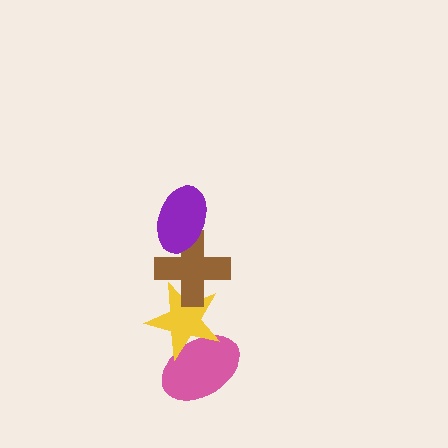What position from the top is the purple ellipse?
The purple ellipse is 1st from the top.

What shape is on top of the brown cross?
The purple ellipse is on top of the brown cross.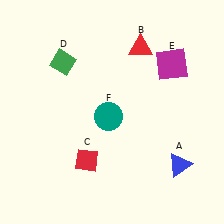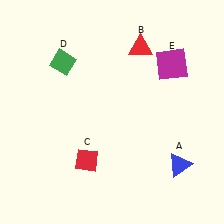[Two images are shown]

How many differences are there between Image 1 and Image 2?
There is 1 difference between the two images.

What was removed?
The teal circle (F) was removed in Image 2.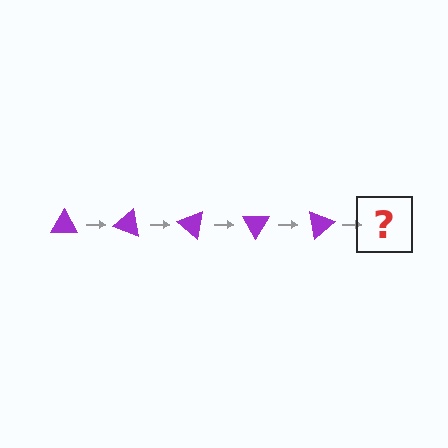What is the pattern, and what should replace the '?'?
The pattern is that the triangle rotates 20 degrees each step. The '?' should be a purple triangle rotated 100 degrees.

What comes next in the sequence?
The next element should be a purple triangle rotated 100 degrees.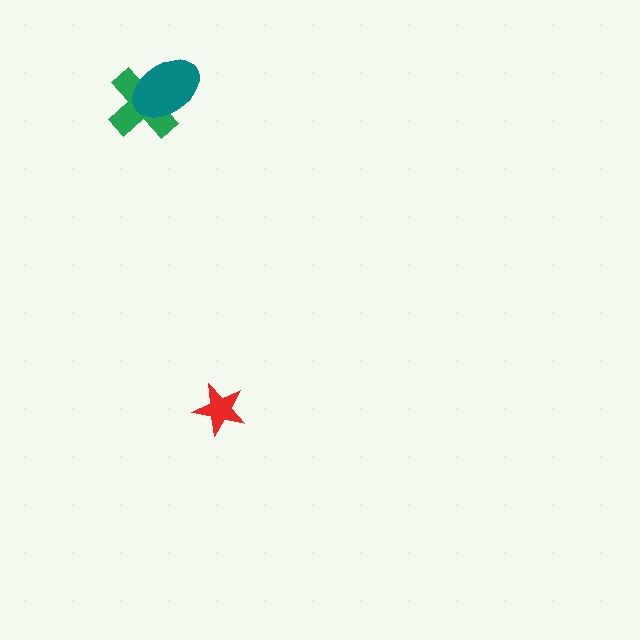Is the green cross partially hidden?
Yes, it is partially covered by another shape.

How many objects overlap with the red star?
0 objects overlap with the red star.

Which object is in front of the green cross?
The teal ellipse is in front of the green cross.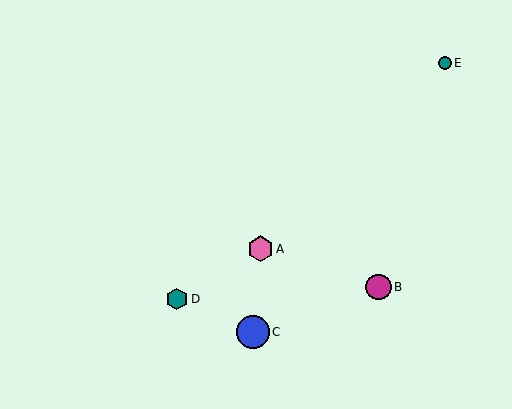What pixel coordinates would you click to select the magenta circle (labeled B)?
Click at (379, 287) to select the magenta circle B.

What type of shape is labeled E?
Shape E is a teal circle.